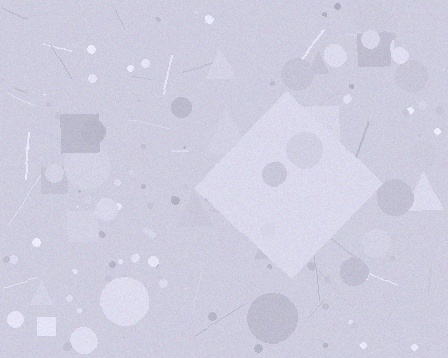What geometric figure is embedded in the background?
A diamond is embedded in the background.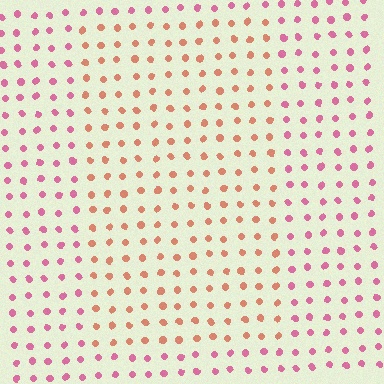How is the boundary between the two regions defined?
The boundary is defined purely by a slight shift in hue (about 41 degrees). Spacing, size, and orientation are identical on both sides.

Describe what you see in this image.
The image is filled with small pink elements in a uniform arrangement. A rectangle-shaped region is visible where the elements are tinted to a slightly different hue, forming a subtle color boundary.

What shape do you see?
I see a rectangle.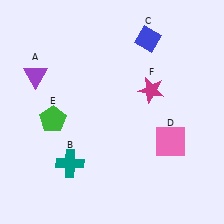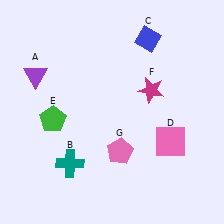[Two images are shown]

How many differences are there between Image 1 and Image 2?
There is 1 difference between the two images.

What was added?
A pink pentagon (G) was added in Image 2.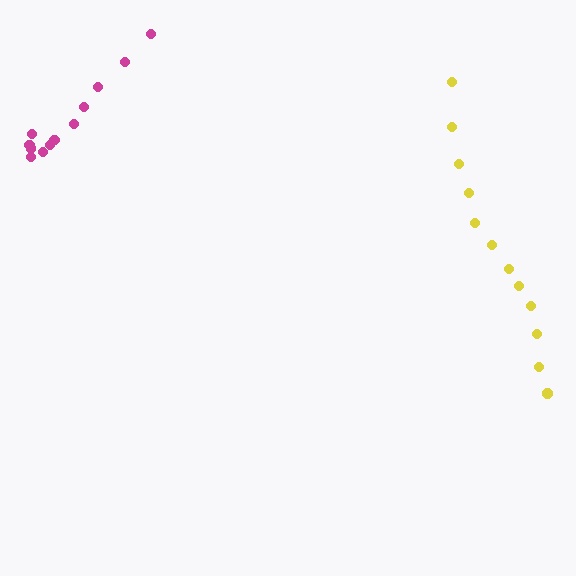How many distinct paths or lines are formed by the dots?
There are 2 distinct paths.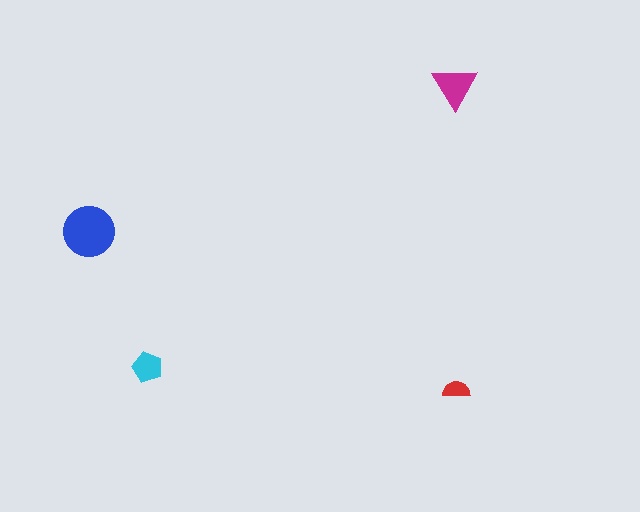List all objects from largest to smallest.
The blue circle, the magenta triangle, the cyan pentagon, the red semicircle.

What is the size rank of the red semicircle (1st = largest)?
4th.